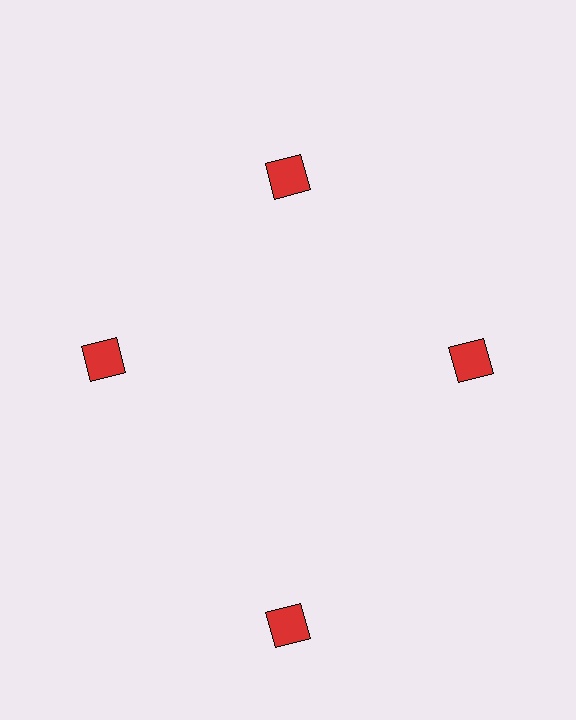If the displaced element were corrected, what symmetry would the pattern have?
It would have 4-fold rotational symmetry — the pattern would map onto itself every 90 degrees.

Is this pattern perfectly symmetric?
No. The 4 red squares are arranged in a ring, but one element near the 6 o'clock position is pushed outward from the center, breaking the 4-fold rotational symmetry.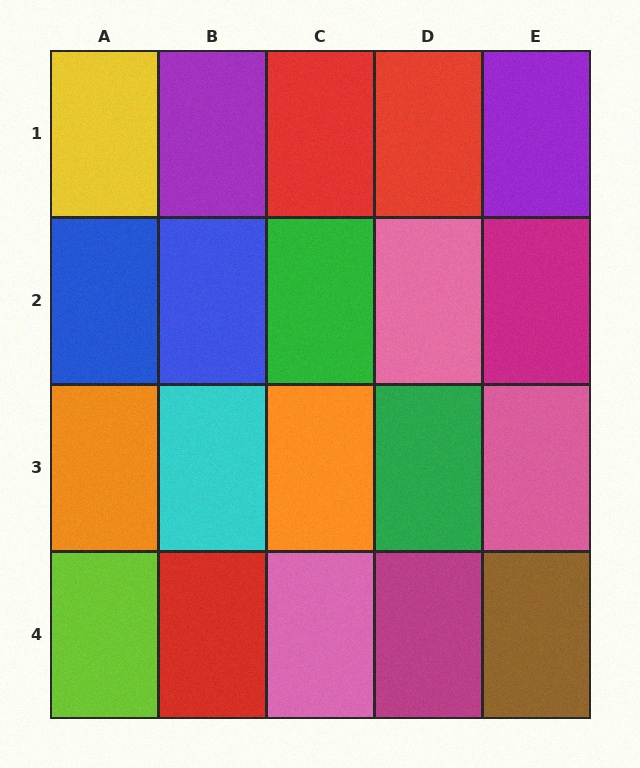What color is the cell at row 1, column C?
Red.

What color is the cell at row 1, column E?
Purple.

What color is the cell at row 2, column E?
Magenta.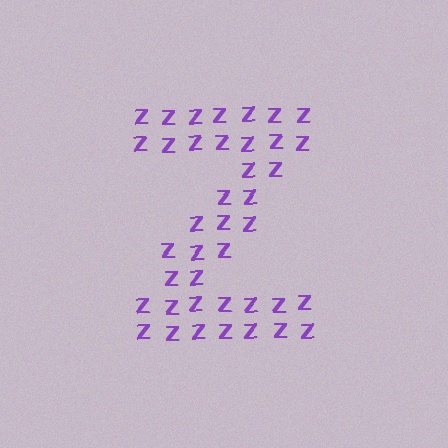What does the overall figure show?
The overall figure shows the letter Z.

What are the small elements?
The small elements are letter Z's.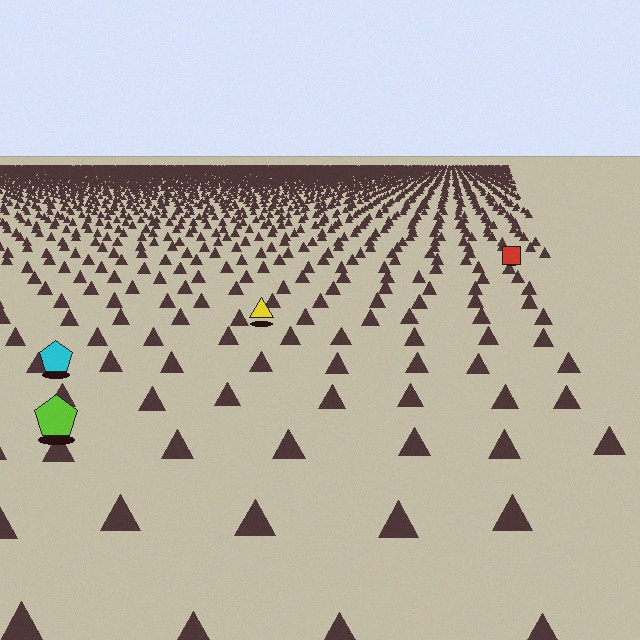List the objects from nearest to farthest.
From nearest to farthest: the lime pentagon, the cyan pentagon, the yellow triangle, the red square.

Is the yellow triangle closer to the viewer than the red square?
Yes. The yellow triangle is closer — you can tell from the texture gradient: the ground texture is coarser near it.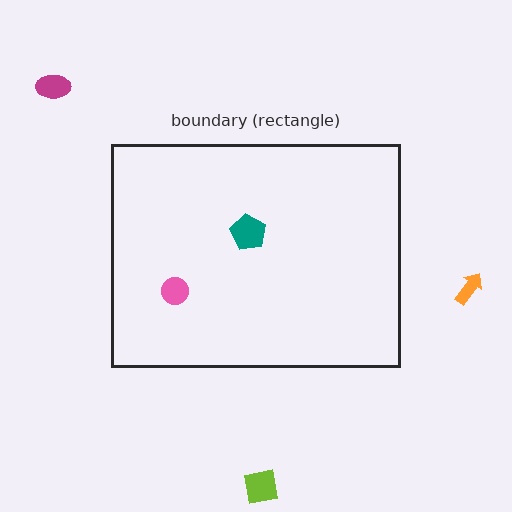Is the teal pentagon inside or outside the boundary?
Inside.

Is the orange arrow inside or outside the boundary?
Outside.